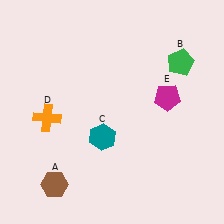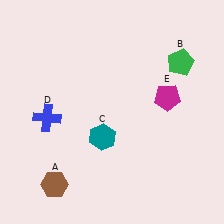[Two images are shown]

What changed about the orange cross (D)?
In Image 1, D is orange. In Image 2, it changed to blue.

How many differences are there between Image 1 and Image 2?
There is 1 difference between the two images.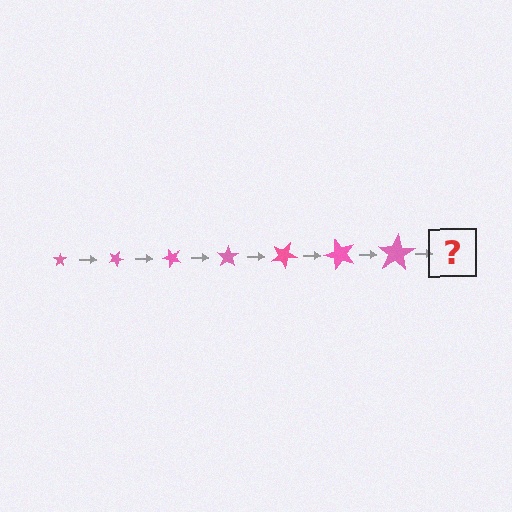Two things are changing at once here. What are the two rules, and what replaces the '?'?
The two rules are that the star grows larger each step and it rotates 25 degrees each step. The '?' should be a star, larger than the previous one and rotated 175 degrees from the start.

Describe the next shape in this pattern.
It should be a star, larger than the previous one and rotated 175 degrees from the start.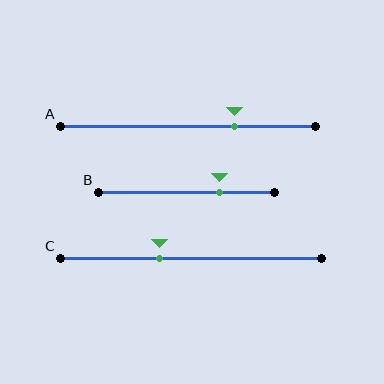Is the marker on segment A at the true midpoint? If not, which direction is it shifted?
No, the marker on segment A is shifted to the right by about 19% of the segment length.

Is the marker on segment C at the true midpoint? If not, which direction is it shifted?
No, the marker on segment C is shifted to the left by about 12% of the segment length.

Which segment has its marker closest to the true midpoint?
Segment C has its marker closest to the true midpoint.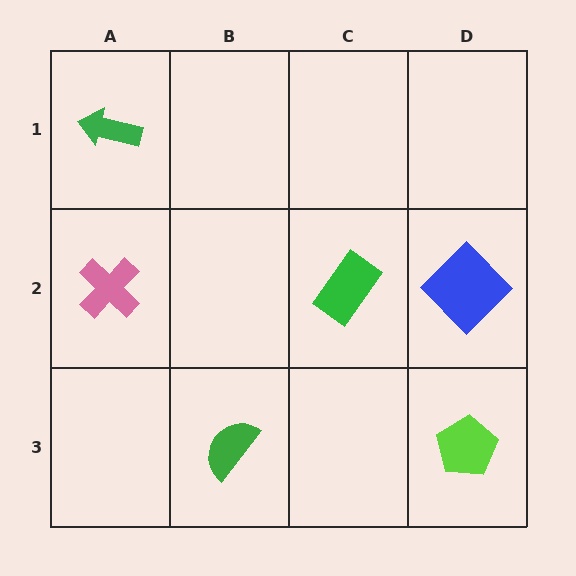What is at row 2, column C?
A green rectangle.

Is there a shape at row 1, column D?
No, that cell is empty.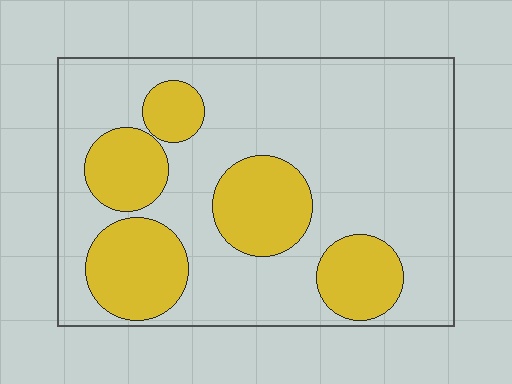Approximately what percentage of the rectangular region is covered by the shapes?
Approximately 30%.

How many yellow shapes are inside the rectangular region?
5.